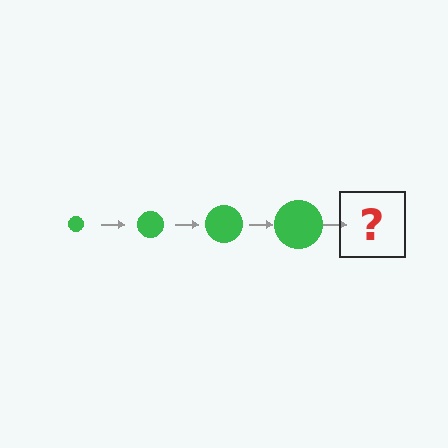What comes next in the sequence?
The next element should be a green circle, larger than the previous one.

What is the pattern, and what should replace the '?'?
The pattern is that the circle gets progressively larger each step. The '?' should be a green circle, larger than the previous one.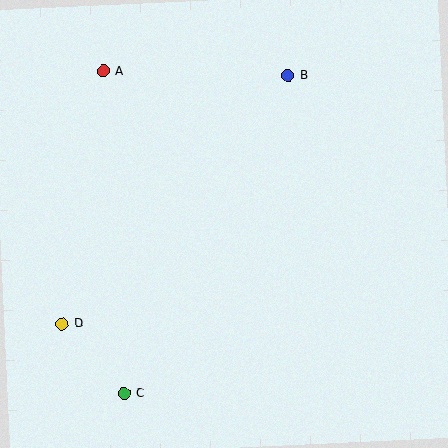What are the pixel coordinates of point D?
Point D is at (62, 324).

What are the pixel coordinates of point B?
Point B is at (288, 76).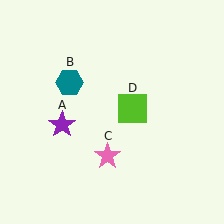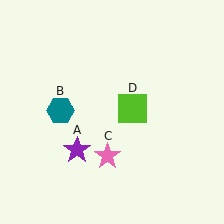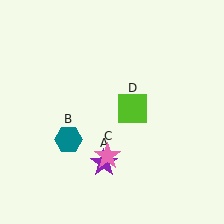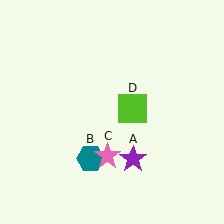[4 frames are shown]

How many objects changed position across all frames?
2 objects changed position: purple star (object A), teal hexagon (object B).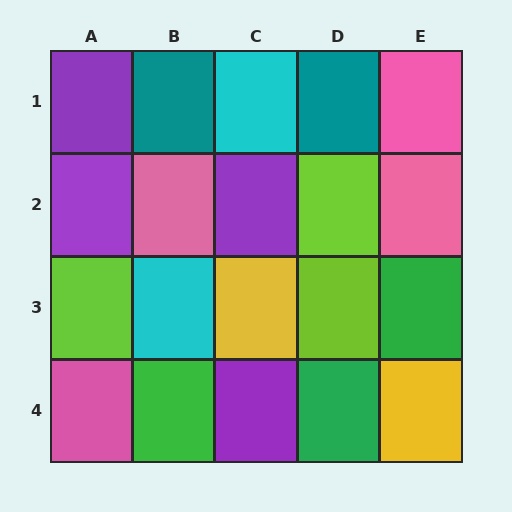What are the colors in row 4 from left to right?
Pink, green, purple, green, yellow.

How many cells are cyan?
2 cells are cyan.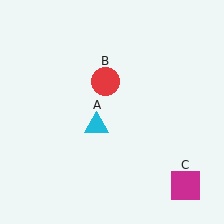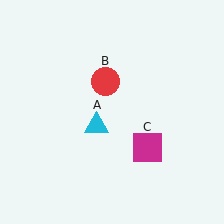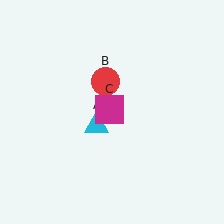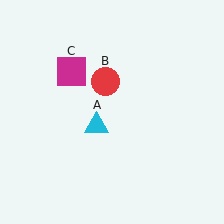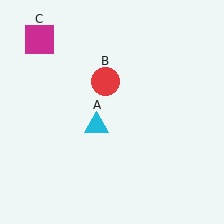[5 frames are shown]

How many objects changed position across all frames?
1 object changed position: magenta square (object C).